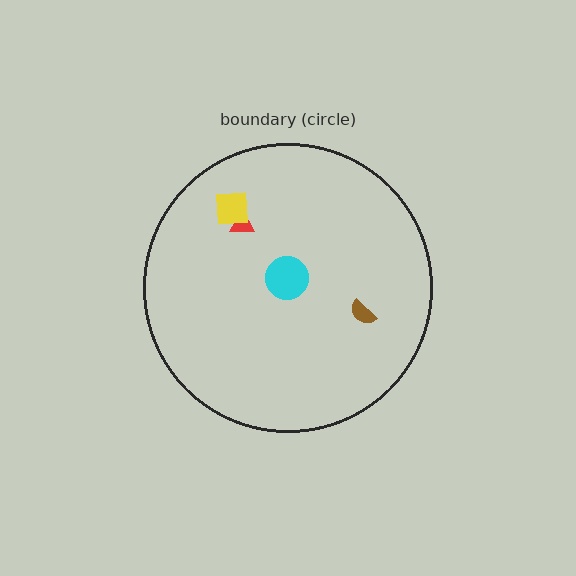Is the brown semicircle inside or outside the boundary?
Inside.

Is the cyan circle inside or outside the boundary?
Inside.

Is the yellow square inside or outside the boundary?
Inside.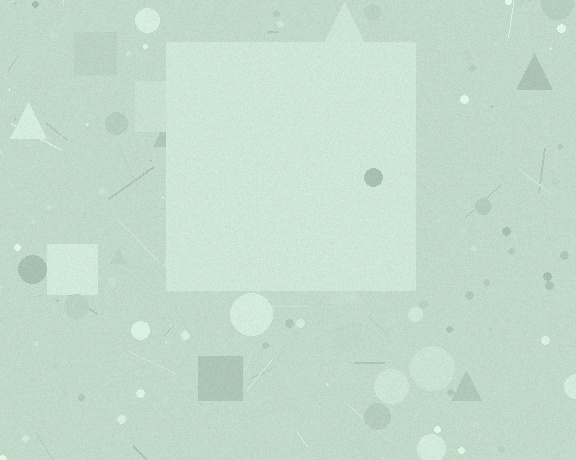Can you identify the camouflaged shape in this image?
The camouflaged shape is a square.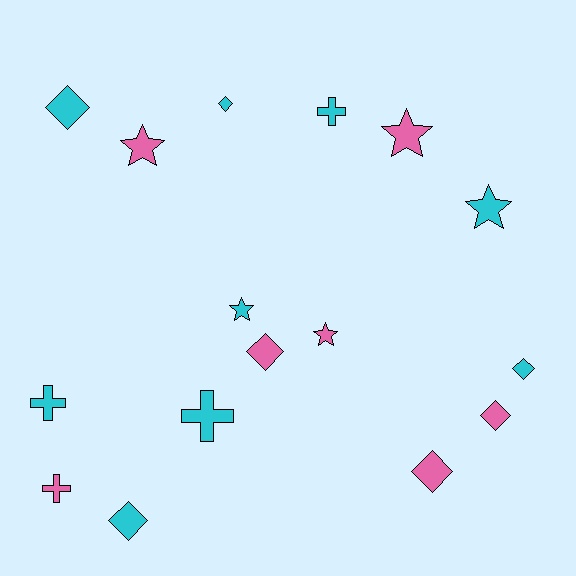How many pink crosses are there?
There is 1 pink cross.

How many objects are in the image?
There are 16 objects.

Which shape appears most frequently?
Diamond, with 7 objects.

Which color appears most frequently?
Cyan, with 9 objects.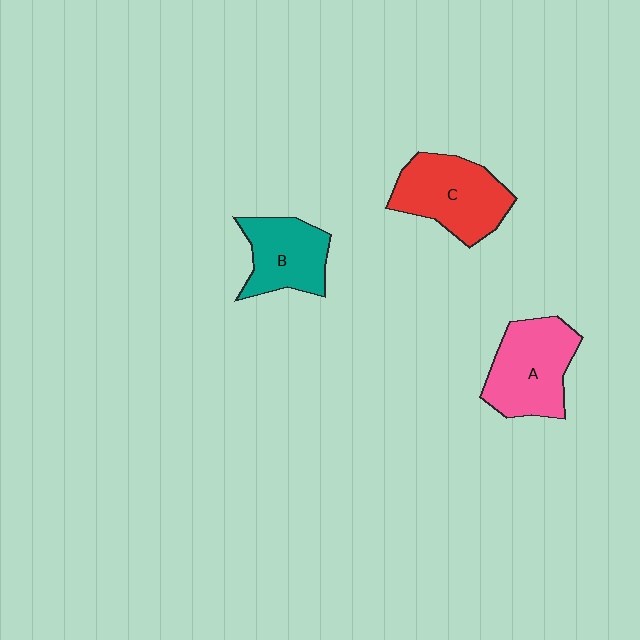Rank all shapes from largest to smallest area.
From largest to smallest: A (pink), C (red), B (teal).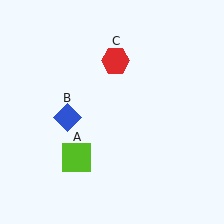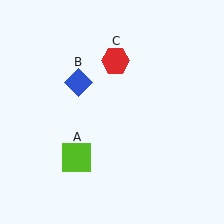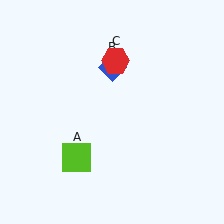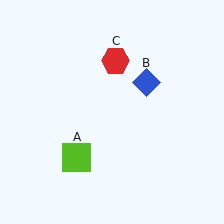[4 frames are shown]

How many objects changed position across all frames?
1 object changed position: blue diamond (object B).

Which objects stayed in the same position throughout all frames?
Lime square (object A) and red hexagon (object C) remained stationary.